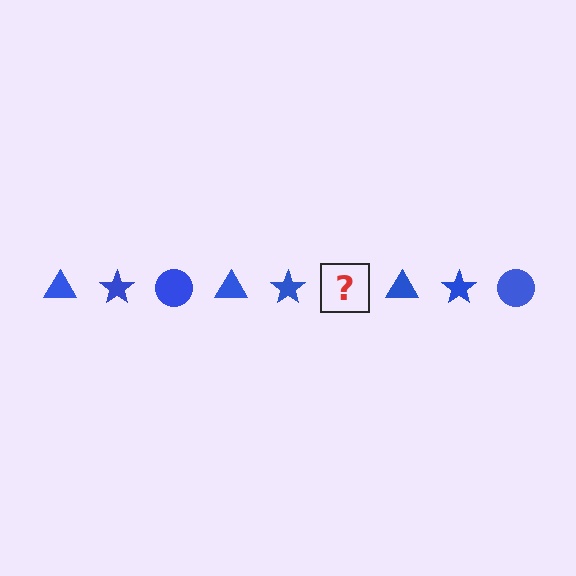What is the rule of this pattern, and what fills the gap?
The rule is that the pattern cycles through triangle, star, circle shapes in blue. The gap should be filled with a blue circle.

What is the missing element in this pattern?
The missing element is a blue circle.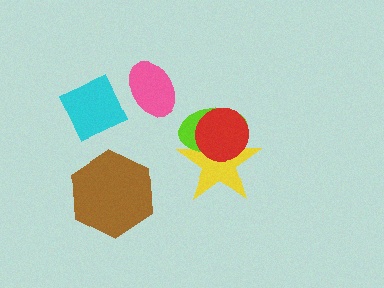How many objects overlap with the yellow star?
2 objects overlap with the yellow star.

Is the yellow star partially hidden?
Yes, it is partially covered by another shape.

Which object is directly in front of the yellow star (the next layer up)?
The lime ellipse is directly in front of the yellow star.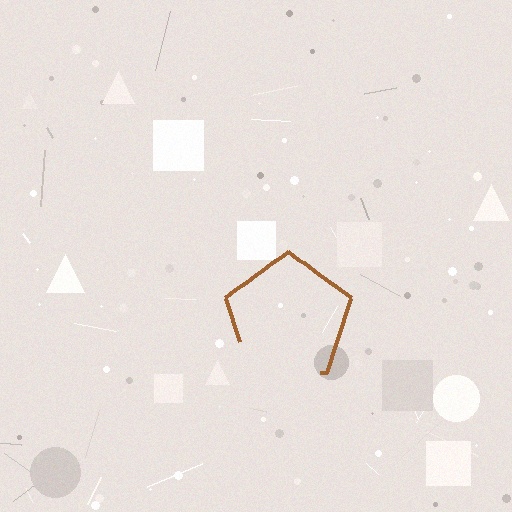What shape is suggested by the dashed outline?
The dashed outline suggests a pentagon.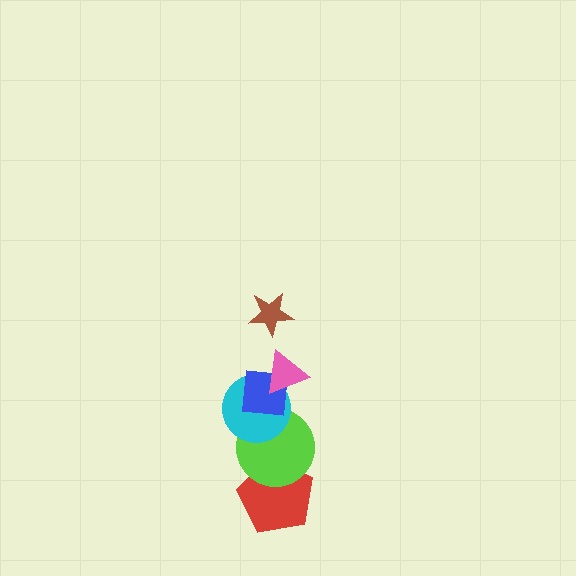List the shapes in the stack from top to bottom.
From top to bottom: the brown star, the pink triangle, the blue square, the cyan circle, the lime circle, the red pentagon.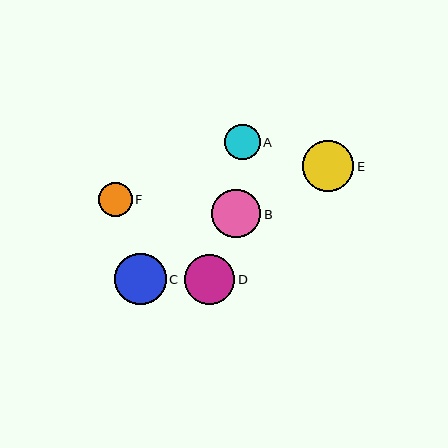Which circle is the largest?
Circle C is the largest with a size of approximately 52 pixels.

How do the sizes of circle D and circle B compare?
Circle D and circle B are approximately the same size.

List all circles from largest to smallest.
From largest to smallest: C, E, D, B, A, F.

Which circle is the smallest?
Circle F is the smallest with a size of approximately 33 pixels.